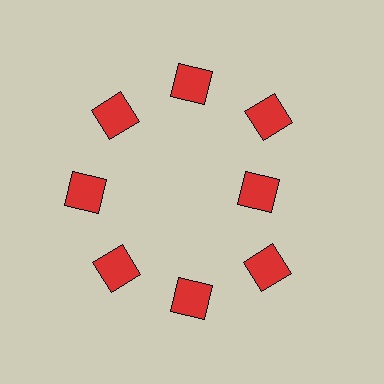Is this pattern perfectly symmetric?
No. The 8 red diamonds are arranged in a ring, but one element near the 3 o'clock position is pulled inward toward the center, breaking the 8-fold rotational symmetry.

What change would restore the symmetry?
The symmetry would be restored by moving it outward, back onto the ring so that all 8 diamonds sit at equal angles and equal distance from the center.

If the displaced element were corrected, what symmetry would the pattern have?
It would have 8-fold rotational symmetry — the pattern would map onto itself every 45 degrees.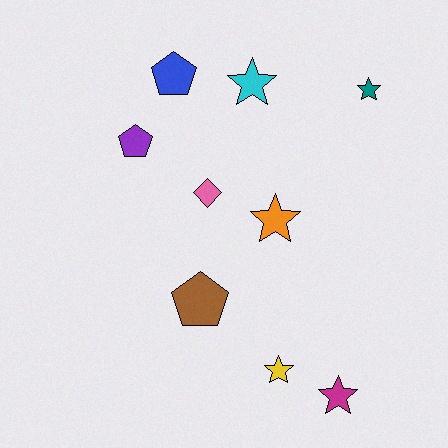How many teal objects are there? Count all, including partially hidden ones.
There is 1 teal object.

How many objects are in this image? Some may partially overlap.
There are 9 objects.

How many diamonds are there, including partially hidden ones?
There is 1 diamond.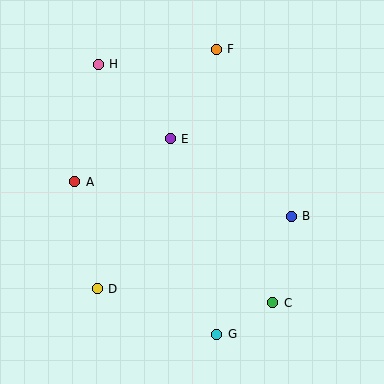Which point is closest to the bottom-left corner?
Point D is closest to the bottom-left corner.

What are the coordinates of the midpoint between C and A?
The midpoint between C and A is at (174, 242).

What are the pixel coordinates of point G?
Point G is at (217, 334).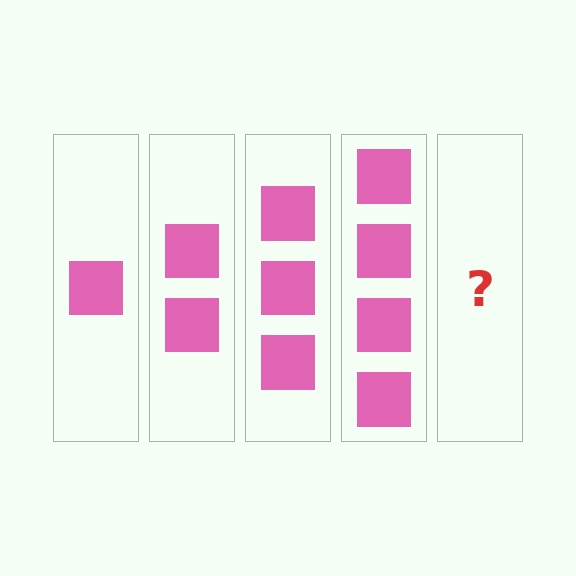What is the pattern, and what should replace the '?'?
The pattern is that each step adds one more square. The '?' should be 5 squares.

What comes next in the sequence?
The next element should be 5 squares.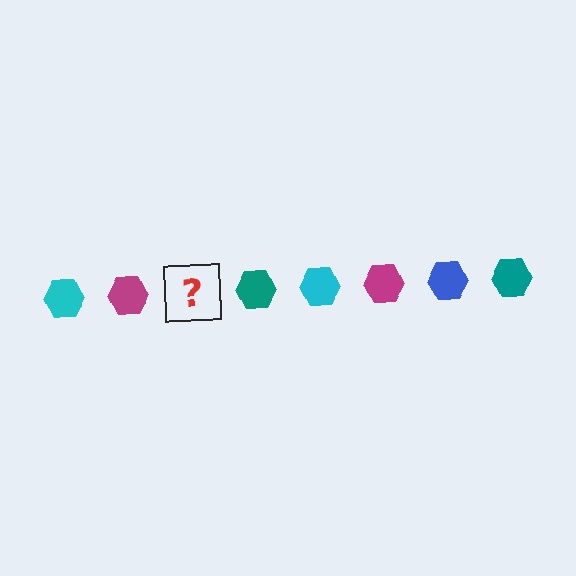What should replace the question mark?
The question mark should be replaced with a blue hexagon.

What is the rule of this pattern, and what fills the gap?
The rule is that the pattern cycles through cyan, magenta, blue, teal hexagons. The gap should be filled with a blue hexagon.